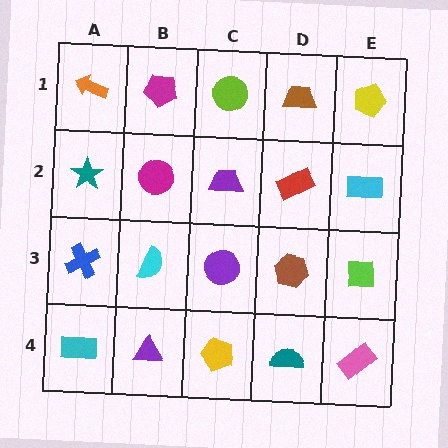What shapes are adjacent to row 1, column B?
A magenta circle (row 2, column B), an orange arrow (row 1, column A), a lime circle (row 1, column C).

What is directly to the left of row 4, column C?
A purple triangle.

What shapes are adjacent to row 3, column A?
A teal star (row 2, column A), a cyan rectangle (row 4, column A), a cyan semicircle (row 3, column B).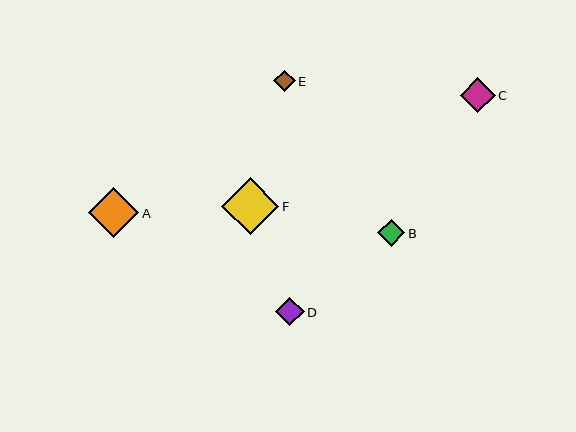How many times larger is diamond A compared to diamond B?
Diamond A is approximately 1.8 times the size of diamond B.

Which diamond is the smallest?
Diamond E is the smallest with a size of approximately 21 pixels.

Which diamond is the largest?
Diamond F is the largest with a size of approximately 57 pixels.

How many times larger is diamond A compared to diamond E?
Diamond A is approximately 2.4 times the size of diamond E.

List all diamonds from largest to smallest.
From largest to smallest: F, A, C, D, B, E.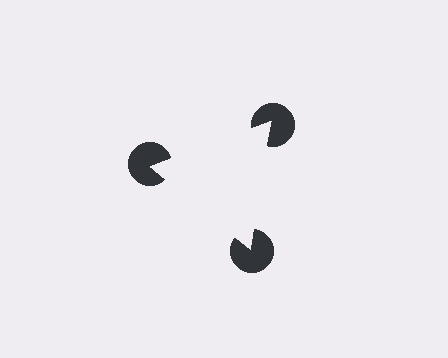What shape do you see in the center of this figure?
An illusory triangle — its edges are inferred from the aligned wedge cuts in the pac-man discs, not physically drawn.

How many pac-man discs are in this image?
There are 3 — one at each vertex of the illusory triangle.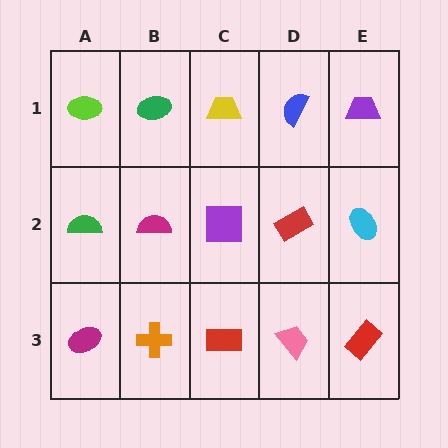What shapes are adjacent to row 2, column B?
A green ellipse (row 1, column B), an orange cross (row 3, column B), a green semicircle (row 2, column A), a purple square (row 2, column C).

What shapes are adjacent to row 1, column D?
A red rectangle (row 2, column D), a yellow trapezoid (row 1, column C), a purple trapezoid (row 1, column E).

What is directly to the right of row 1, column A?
A green ellipse.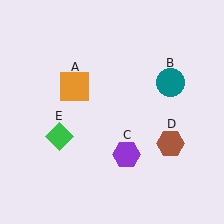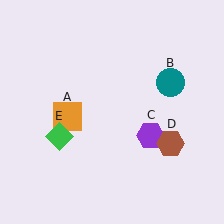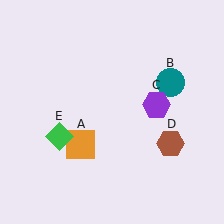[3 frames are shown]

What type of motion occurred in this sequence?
The orange square (object A), purple hexagon (object C) rotated counterclockwise around the center of the scene.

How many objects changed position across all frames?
2 objects changed position: orange square (object A), purple hexagon (object C).